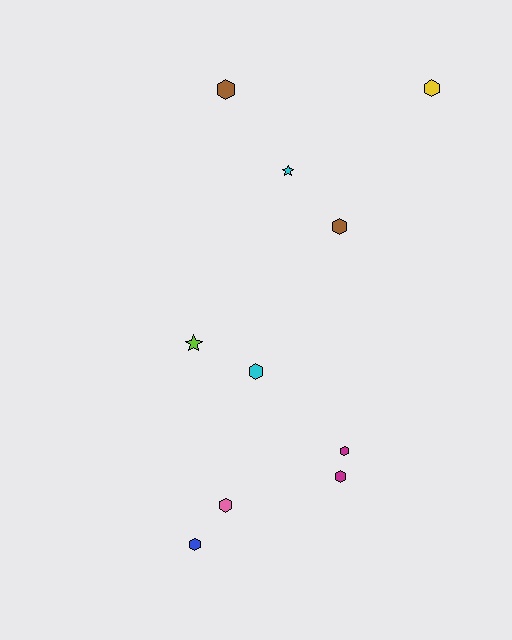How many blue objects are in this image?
There is 1 blue object.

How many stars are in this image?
There are 2 stars.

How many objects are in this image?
There are 10 objects.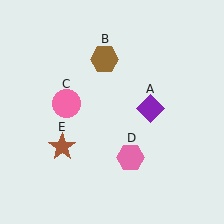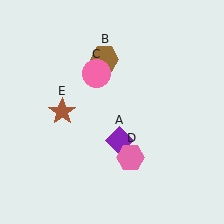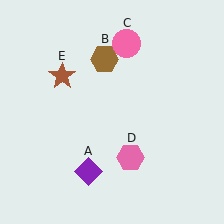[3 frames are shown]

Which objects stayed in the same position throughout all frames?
Brown hexagon (object B) and pink hexagon (object D) remained stationary.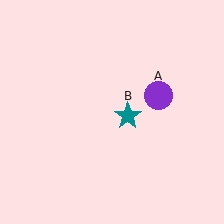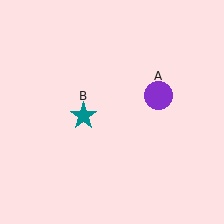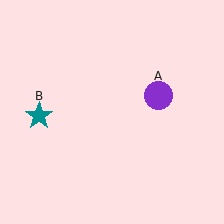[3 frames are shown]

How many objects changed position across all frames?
1 object changed position: teal star (object B).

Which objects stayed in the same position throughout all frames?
Purple circle (object A) remained stationary.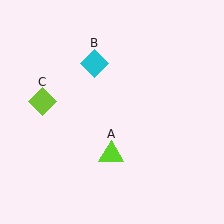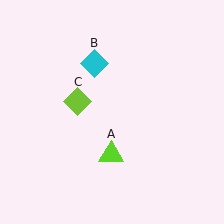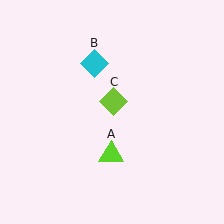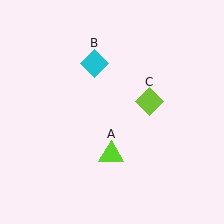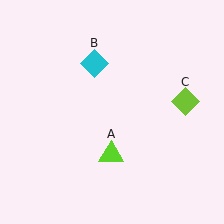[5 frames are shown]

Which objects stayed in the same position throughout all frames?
Lime triangle (object A) and cyan diamond (object B) remained stationary.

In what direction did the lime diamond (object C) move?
The lime diamond (object C) moved right.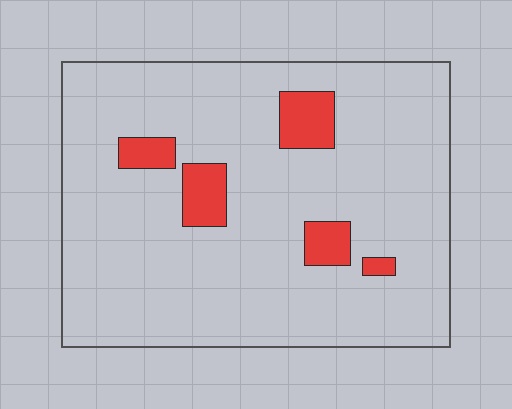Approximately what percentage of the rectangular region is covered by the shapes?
Approximately 10%.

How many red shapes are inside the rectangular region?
5.